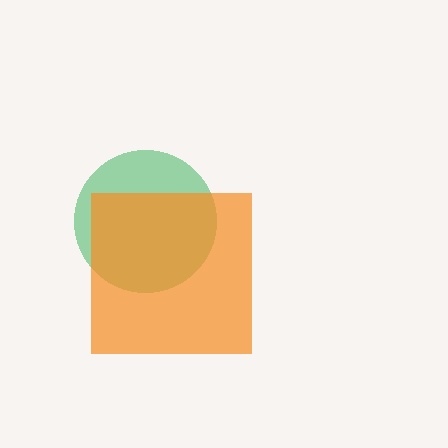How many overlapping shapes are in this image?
There are 2 overlapping shapes in the image.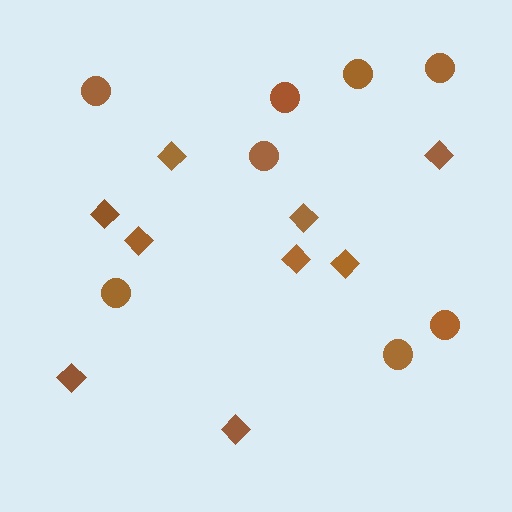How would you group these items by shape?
There are 2 groups: one group of circles (8) and one group of diamonds (9).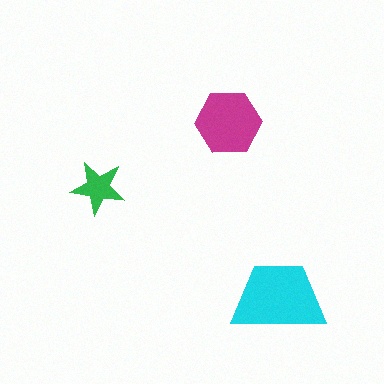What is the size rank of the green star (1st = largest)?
3rd.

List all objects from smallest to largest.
The green star, the magenta hexagon, the cyan trapezoid.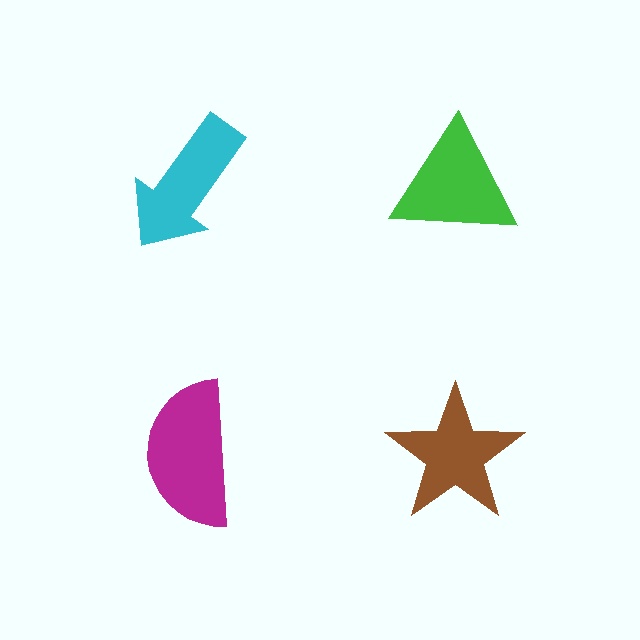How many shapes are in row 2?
2 shapes.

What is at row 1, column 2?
A green triangle.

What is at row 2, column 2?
A brown star.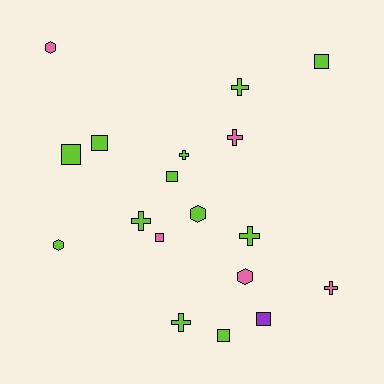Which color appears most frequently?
Lime, with 12 objects.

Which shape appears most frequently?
Square, with 7 objects.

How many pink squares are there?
There is 1 pink square.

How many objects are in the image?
There are 18 objects.